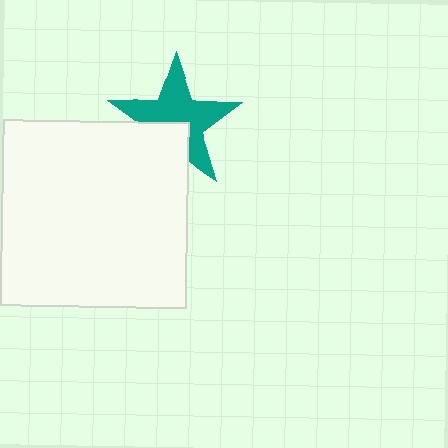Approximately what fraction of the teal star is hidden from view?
Roughly 31% of the teal star is hidden behind the white square.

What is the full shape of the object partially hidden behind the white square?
The partially hidden object is a teal star.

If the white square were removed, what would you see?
You would see the complete teal star.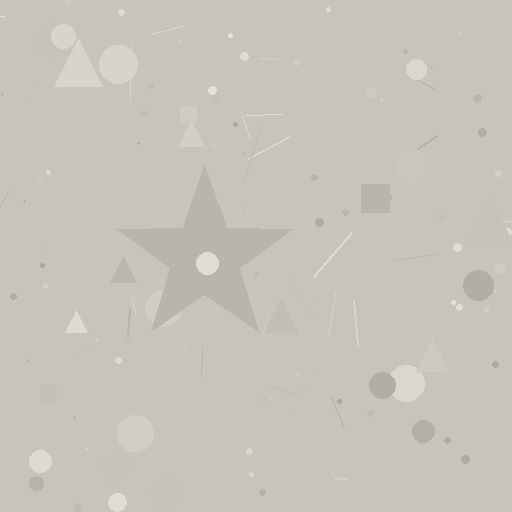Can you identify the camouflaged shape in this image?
The camouflaged shape is a star.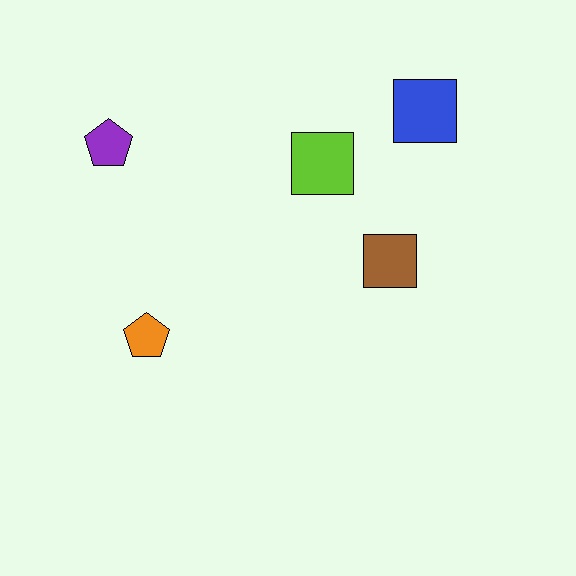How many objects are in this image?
There are 5 objects.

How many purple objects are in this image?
There is 1 purple object.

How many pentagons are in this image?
There are 2 pentagons.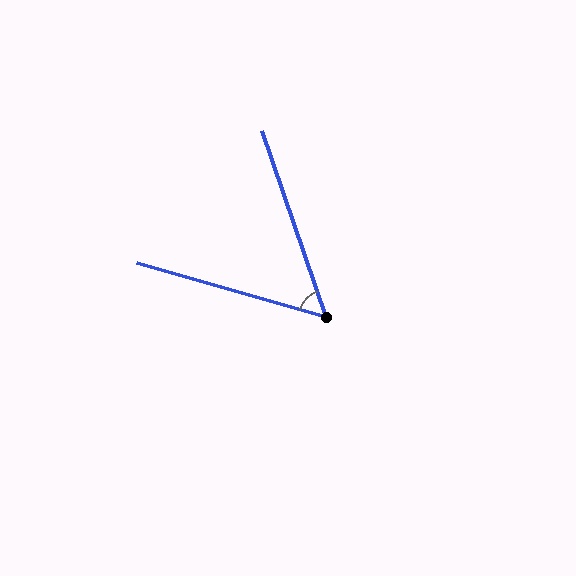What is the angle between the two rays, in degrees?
Approximately 55 degrees.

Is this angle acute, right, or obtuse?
It is acute.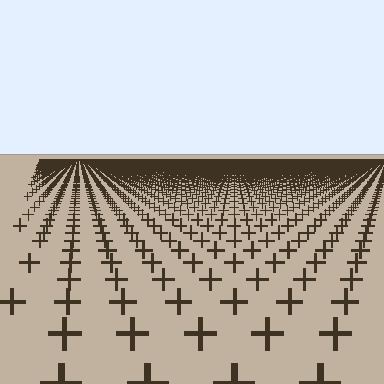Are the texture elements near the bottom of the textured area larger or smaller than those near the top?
Larger. Near the bottom, elements are closer to the viewer and appear at a bigger on-screen size.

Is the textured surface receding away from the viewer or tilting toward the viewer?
The surface is receding away from the viewer. Texture elements get smaller and denser toward the top.